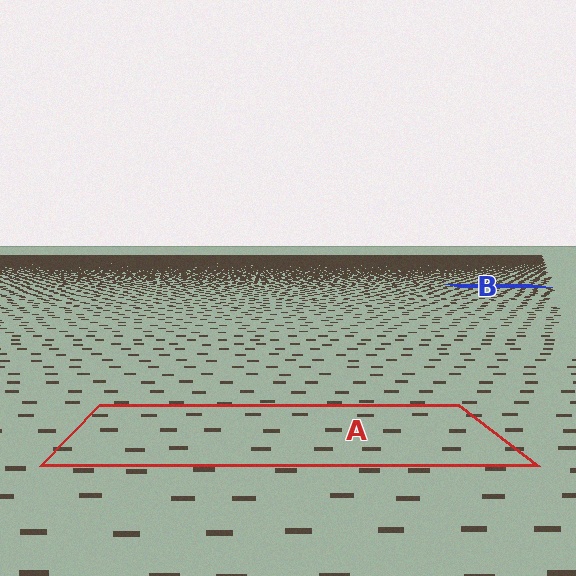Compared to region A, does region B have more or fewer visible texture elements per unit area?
Region B has more texture elements per unit area — they are packed more densely because it is farther away.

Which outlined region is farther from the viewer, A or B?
Region B is farther from the viewer — the texture elements inside it appear smaller and more densely packed.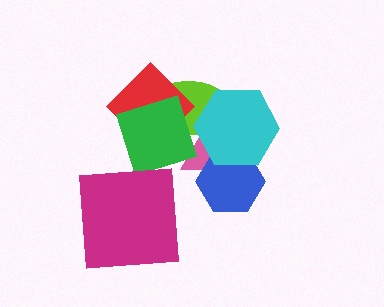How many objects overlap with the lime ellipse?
4 objects overlap with the lime ellipse.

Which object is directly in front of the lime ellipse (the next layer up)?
The cyan hexagon is directly in front of the lime ellipse.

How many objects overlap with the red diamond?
2 objects overlap with the red diamond.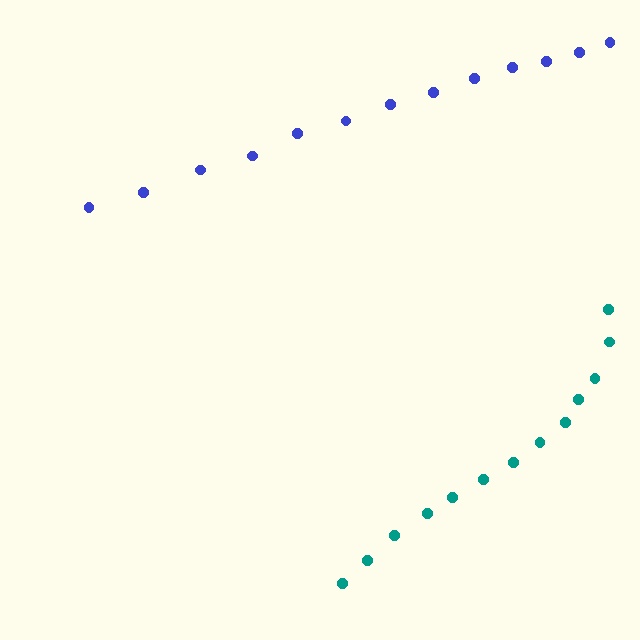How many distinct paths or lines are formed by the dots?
There are 2 distinct paths.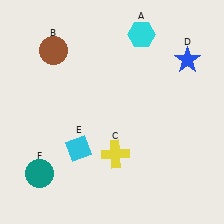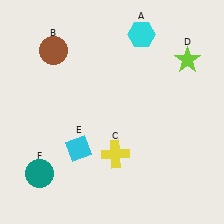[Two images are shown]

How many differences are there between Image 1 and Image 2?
There is 1 difference between the two images.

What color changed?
The star (D) changed from blue in Image 1 to lime in Image 2.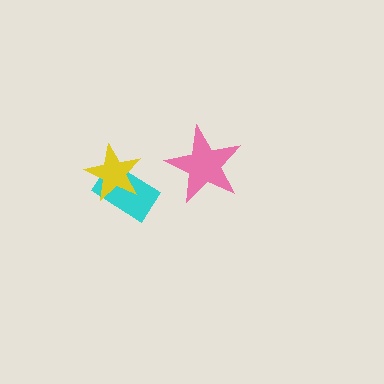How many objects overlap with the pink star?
0 objects overlap with the pink star.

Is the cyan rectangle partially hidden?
Yes, it is partially covered by another shape.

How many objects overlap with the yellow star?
1 object overlaps with the yellow star.